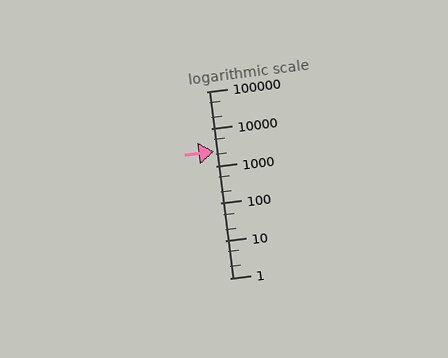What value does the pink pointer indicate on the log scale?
The pointer indicates approximately 2400.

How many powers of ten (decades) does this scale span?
The scale spans 5 decades, from 1 to 100000.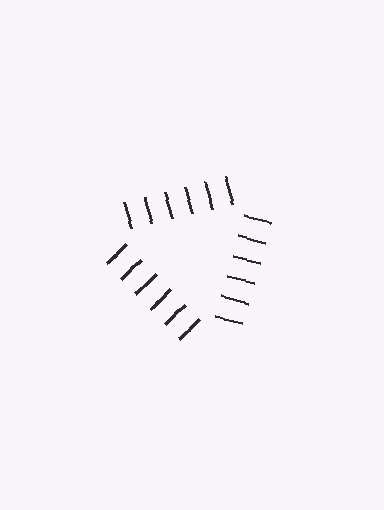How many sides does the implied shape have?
3 sides — the line-ends trace a triangle.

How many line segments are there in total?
18 — 6 along each of the 3 edges.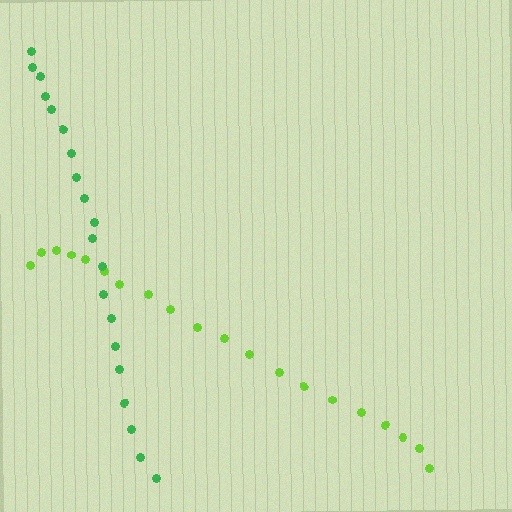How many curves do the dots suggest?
There are 2 distinct paths.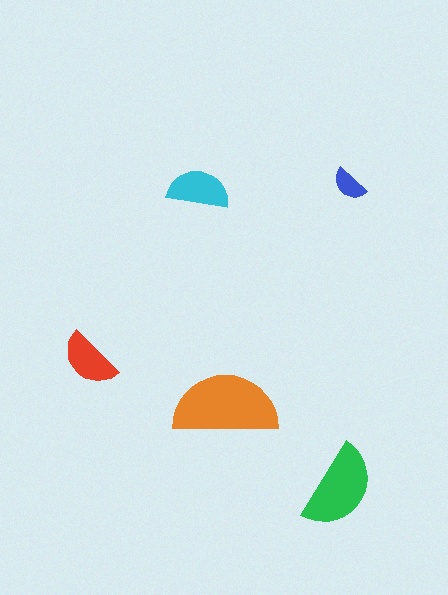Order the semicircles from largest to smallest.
the orange one, the green one, the cyan one, the red one, the blue one.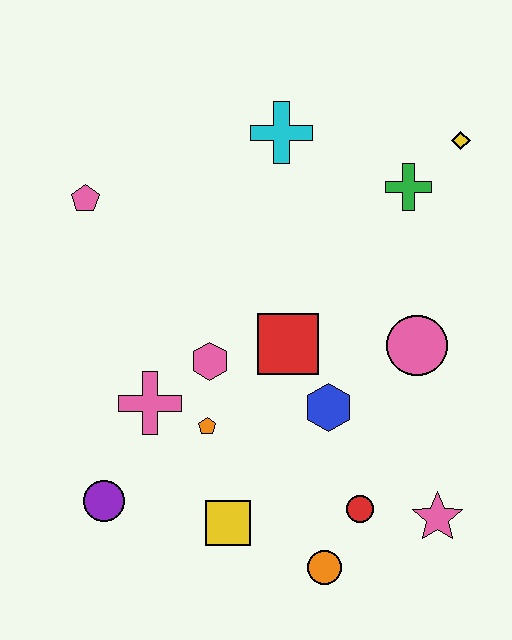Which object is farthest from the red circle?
The pink pentagon is farthest from the red circle.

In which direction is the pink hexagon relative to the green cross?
The pink hexagon is to the left of the green cross.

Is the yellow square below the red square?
Yes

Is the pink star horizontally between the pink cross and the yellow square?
No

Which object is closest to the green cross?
The yellow diamond is closest to the green cross.